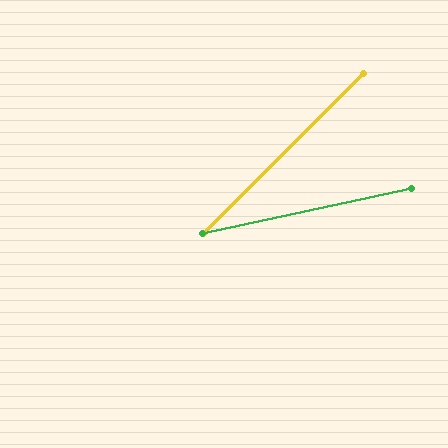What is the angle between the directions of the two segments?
Approximately 33 degrees.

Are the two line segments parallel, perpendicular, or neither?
Neither parallel nor perpendicular — they differ by about 33°.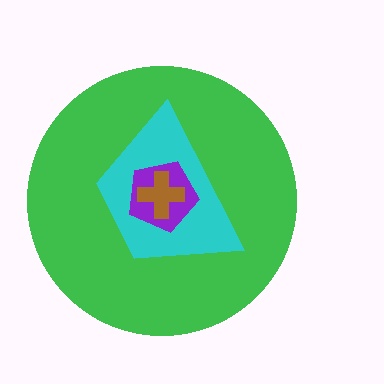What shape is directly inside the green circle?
The cyan trapezoid.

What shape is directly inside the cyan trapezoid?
The purple pentagon.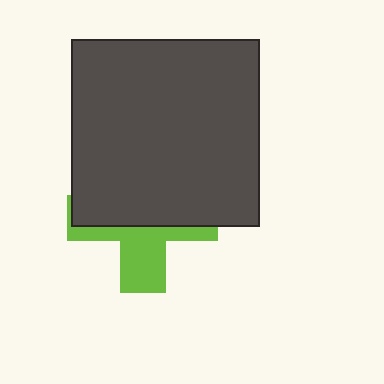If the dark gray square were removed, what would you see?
You would see the complete lime cross.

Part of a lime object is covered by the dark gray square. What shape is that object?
It is a cross.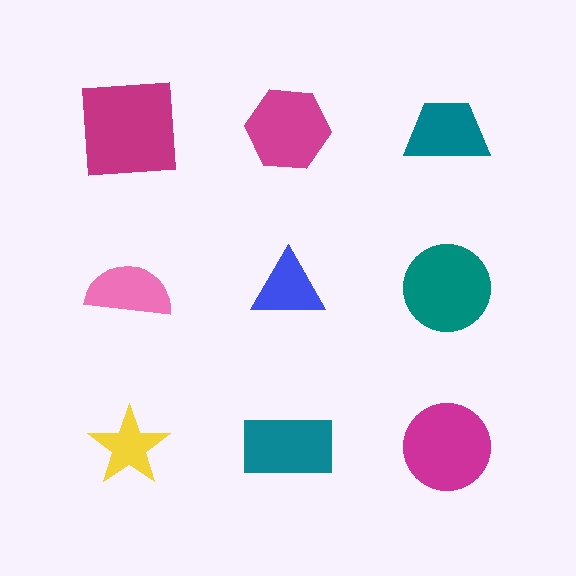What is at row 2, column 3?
A teal circle.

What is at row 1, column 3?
A teal trapezoid.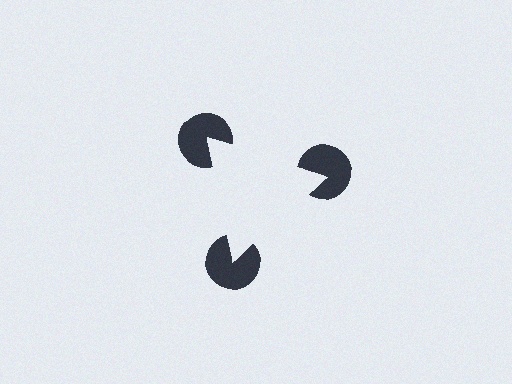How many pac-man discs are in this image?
There are 3 — one at each vertex of the illusory triangle.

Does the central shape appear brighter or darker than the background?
It typically appears slightly brighter than the background, even though no actual brightness change is drawn.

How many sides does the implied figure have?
3 sides.